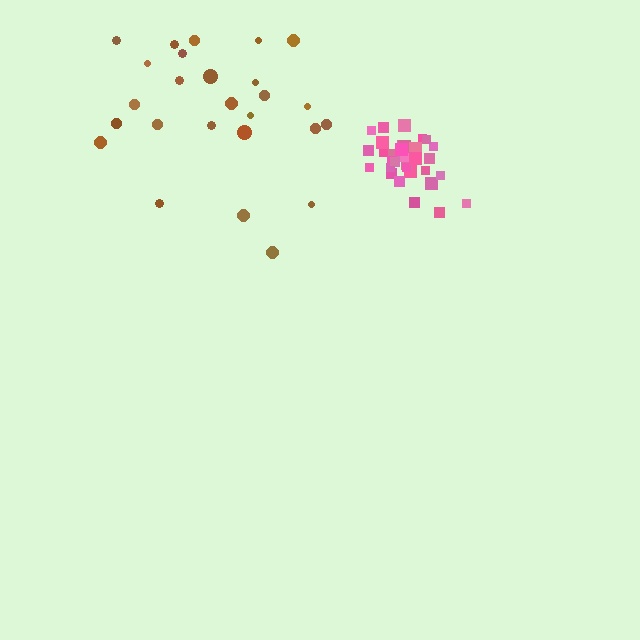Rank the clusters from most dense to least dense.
pink, brown.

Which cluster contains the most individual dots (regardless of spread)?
Pink (35).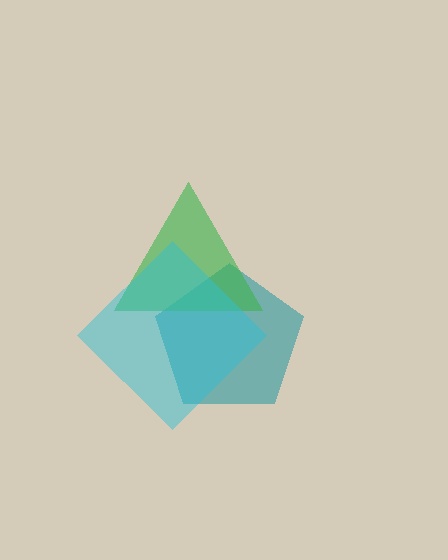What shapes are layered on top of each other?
The layered shapes are: a teal pentagon, a green triangle, a cyan diamond.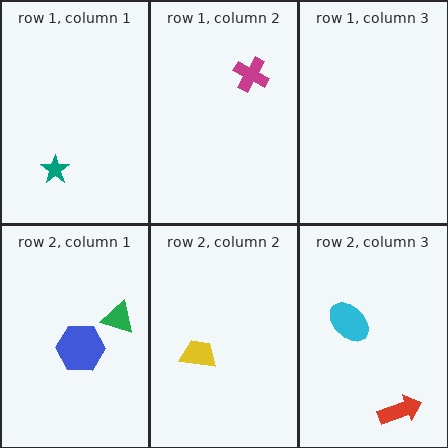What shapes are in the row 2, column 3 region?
The cyan ellipse, the red arrow.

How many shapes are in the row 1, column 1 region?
1.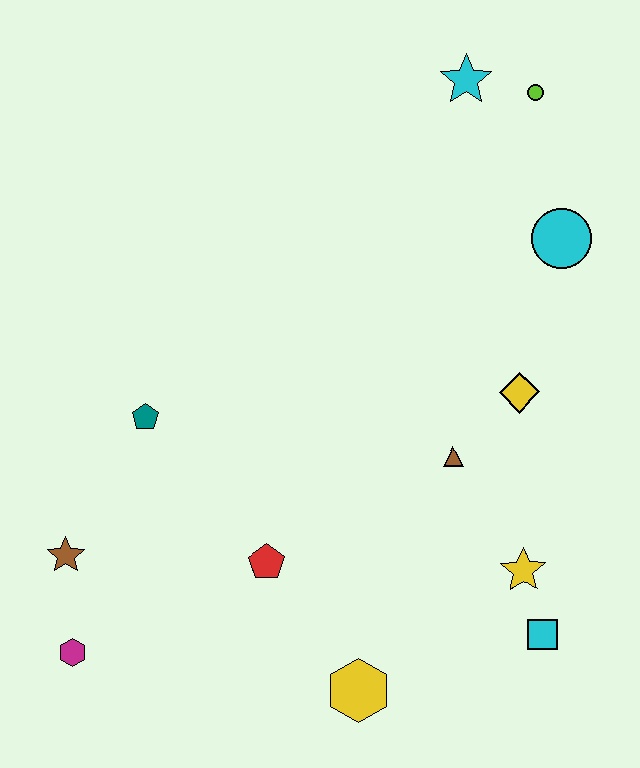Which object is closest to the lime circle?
The cyan star is closest to the lime circle.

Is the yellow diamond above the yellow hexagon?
Yes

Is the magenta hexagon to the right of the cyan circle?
No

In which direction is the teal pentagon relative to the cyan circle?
The teal pentagon is to the left of the cyan circle.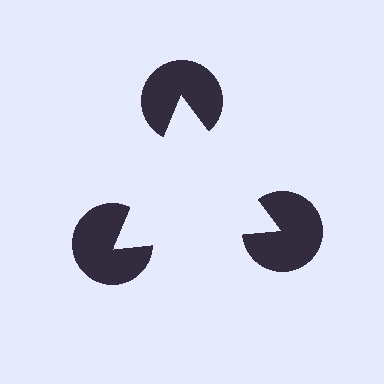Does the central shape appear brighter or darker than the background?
It typically appears slightly brighter than the background, even though no actual brightness change is drawn.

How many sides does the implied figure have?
3 sides.